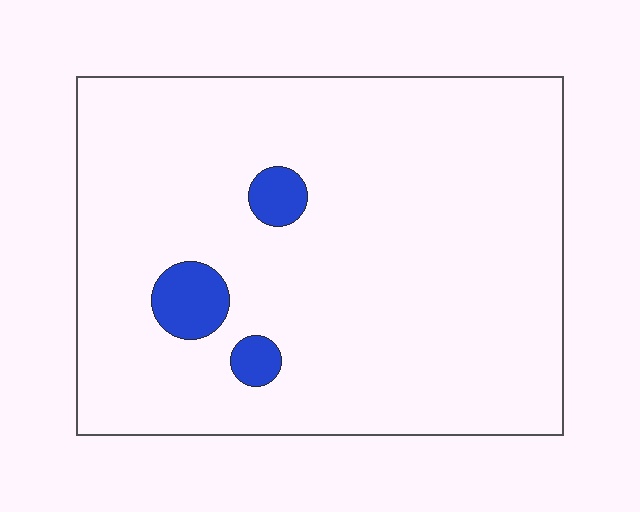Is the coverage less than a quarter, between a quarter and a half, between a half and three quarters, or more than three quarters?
Less than a quarter.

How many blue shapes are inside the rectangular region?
3.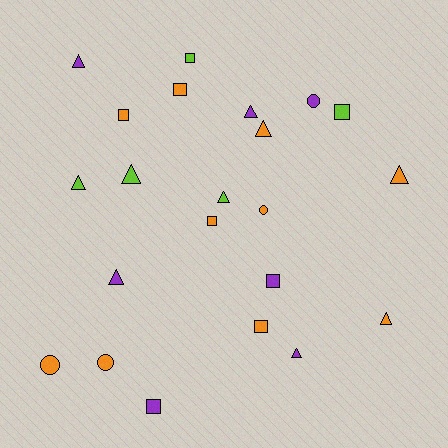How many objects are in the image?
There are 22 objects.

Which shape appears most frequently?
Triangle, with 10 objects.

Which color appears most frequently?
Orange, with 10 objects.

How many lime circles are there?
There are no lime circles.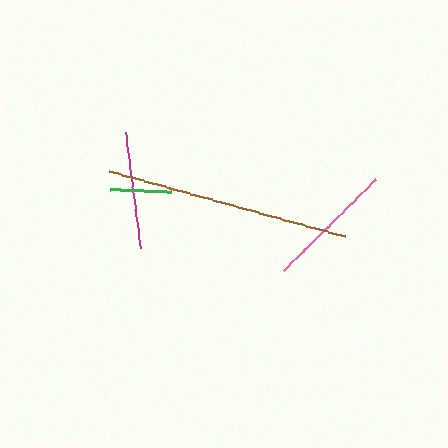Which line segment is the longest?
The brown line is the longest at approximately 244 pixels.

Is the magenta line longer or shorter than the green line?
The magenta line is longer than the green line.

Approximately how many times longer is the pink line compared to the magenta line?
The pink line is approximately 1.1 times the length of the magenta line.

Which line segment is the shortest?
The green line is the shortest at approximately 60 pixels.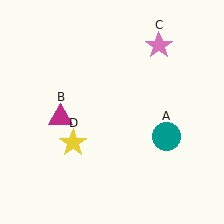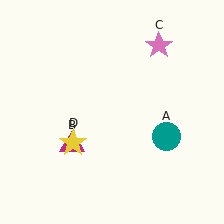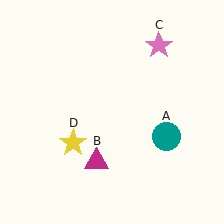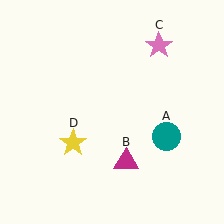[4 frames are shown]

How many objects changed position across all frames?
1 object changed position: magenta triangle (object B).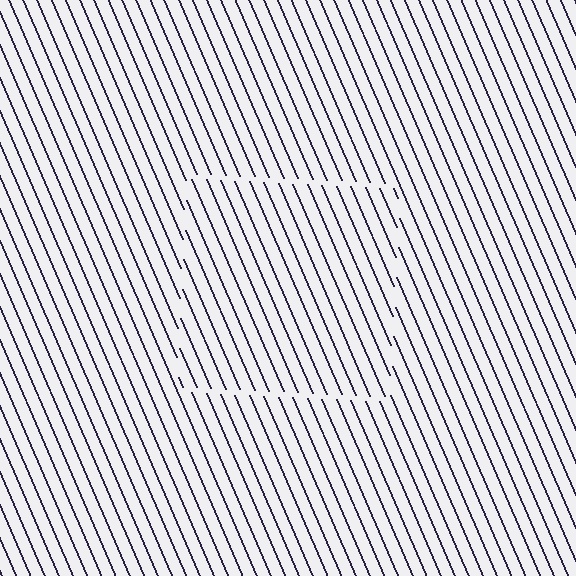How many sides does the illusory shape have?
4 sides — the line-ends trace a square.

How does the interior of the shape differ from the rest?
The interior of the shape contains the same grating, shifted by half a period — the contour is defined by the phase discontinuity where line-ends from the inner and outer gratings abut.